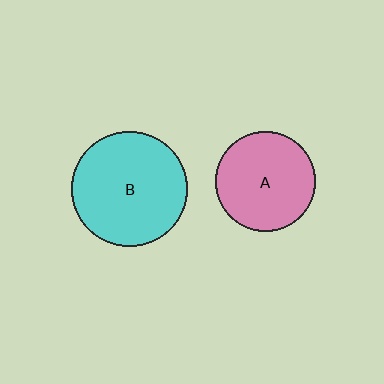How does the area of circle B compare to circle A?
Approximately 1.3 times.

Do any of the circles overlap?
No, none of the circles overlap.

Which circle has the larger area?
Circle B (cyan).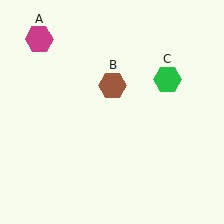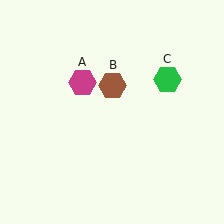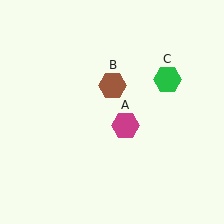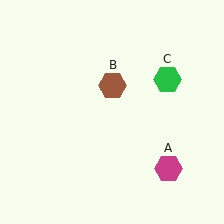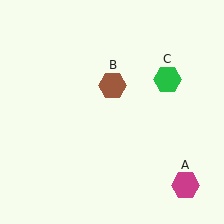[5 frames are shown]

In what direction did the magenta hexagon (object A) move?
The magenta hexagon (object A) moved down and to the right.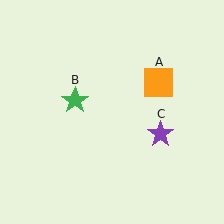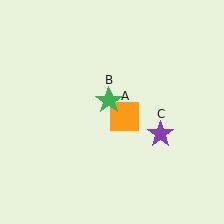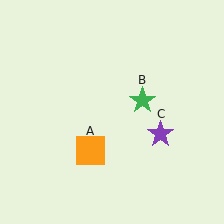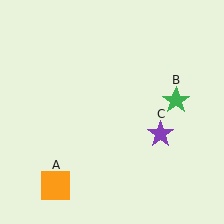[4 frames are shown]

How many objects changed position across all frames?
2 objects changed position: orange square (object A), green star (object B).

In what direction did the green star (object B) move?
The green star (object B) moved right.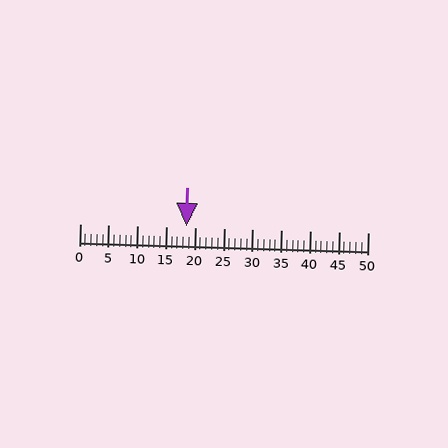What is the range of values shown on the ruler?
The ruler shows values from 0 to 50.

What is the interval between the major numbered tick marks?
The major tick marks are spaced 5 units apart.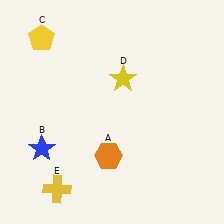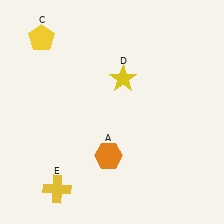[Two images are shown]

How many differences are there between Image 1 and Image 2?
There is 1 difference between the two images.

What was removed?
The blue star (B) was removed in Image 2.